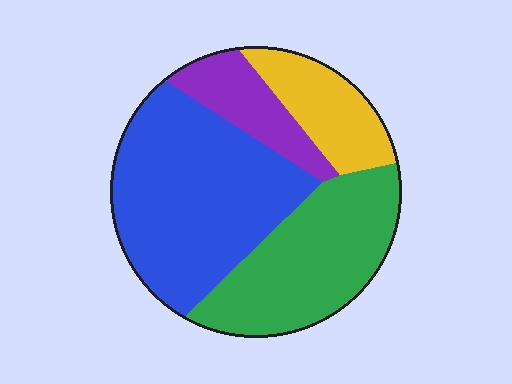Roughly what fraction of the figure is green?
Green covers 31% of the figure.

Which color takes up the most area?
Blue, at roughly 45%.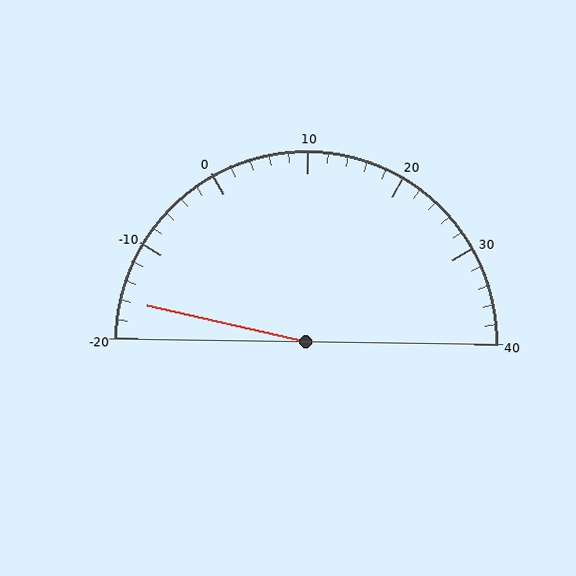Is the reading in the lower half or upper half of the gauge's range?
The reading is in the lower half of the range (-20 to 40).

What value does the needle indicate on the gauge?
The needle indicates approximately -16.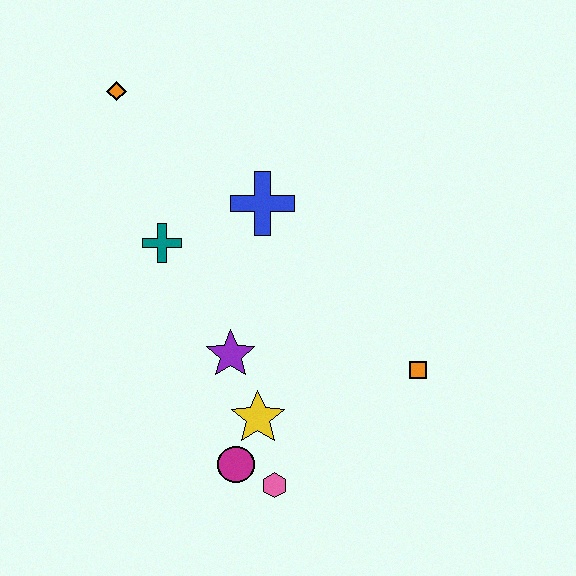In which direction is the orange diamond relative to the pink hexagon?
The orange diamond is above the pink hexagon.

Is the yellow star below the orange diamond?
Yes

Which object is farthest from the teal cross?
The orange square is farthest from the teal cross.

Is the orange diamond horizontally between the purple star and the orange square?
No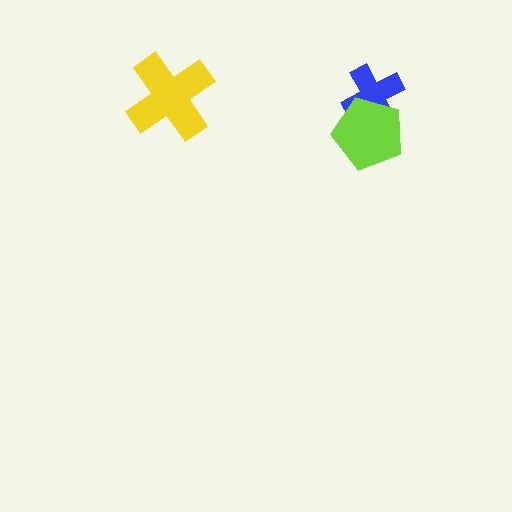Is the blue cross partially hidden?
Yes, it is partially covered by another shape.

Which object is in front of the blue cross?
The lime pentagon is in front of the blue cross.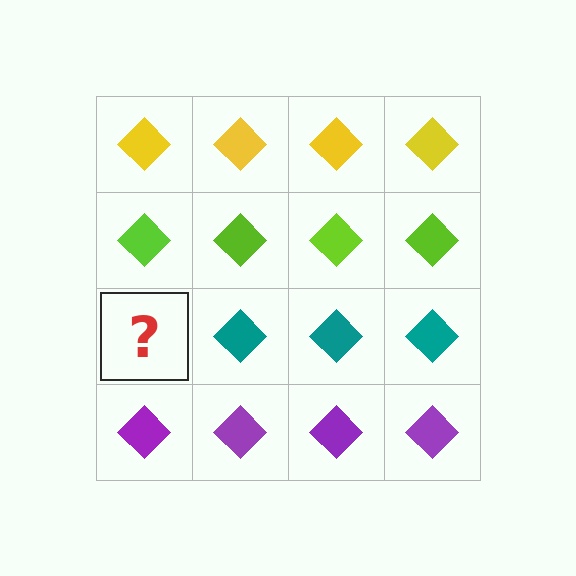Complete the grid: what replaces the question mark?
The question mark should be replaced with a teal diamond.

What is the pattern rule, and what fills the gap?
The rule is that each row has a consistent color. The gap should be filled with a teal diamond.